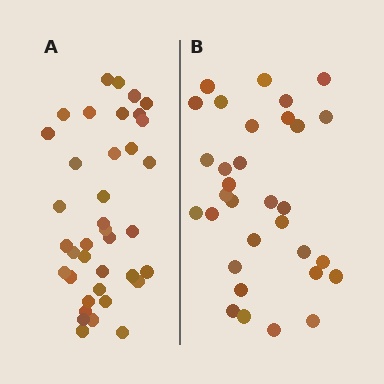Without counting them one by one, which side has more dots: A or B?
Region A (the left region) has more dots.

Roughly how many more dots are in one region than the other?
Region A has about 6 more dots than region B.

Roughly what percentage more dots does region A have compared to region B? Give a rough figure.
About 20% more.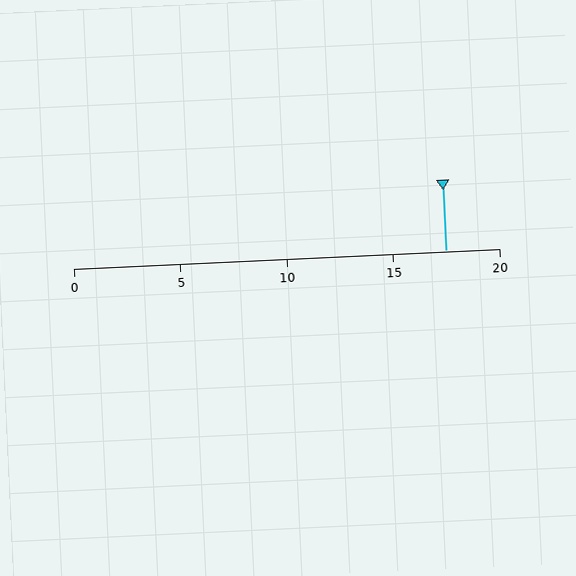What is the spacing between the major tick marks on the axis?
The major ticks are spaced 5 apart.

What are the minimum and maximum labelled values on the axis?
The axis runs from 0 to 20.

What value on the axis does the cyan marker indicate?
The marker indicates approximately 17.5.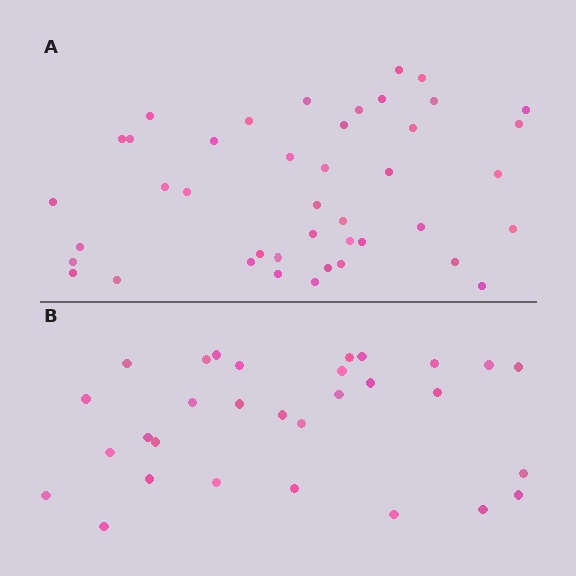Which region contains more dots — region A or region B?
Region A (the top region) has more dots.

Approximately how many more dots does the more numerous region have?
Region A has roughly 12 or so more dots than region B.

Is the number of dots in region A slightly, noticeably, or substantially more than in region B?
Region A has noticeably more, but not dramatically so. The ratio is roughly 1.4 to 1.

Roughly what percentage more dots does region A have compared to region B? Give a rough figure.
About 40% more.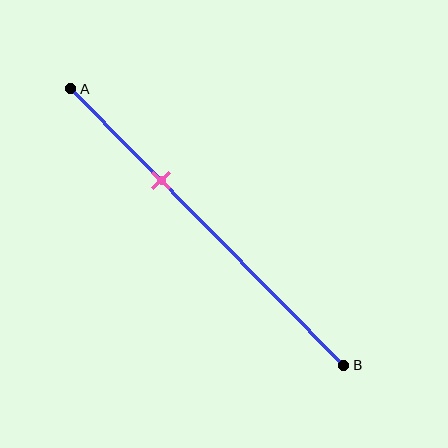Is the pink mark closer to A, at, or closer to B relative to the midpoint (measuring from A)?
The pink mark is closer to point A than the midpoint of segment AB.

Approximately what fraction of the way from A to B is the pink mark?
The pink mark is approximately 35% of the way from A to B.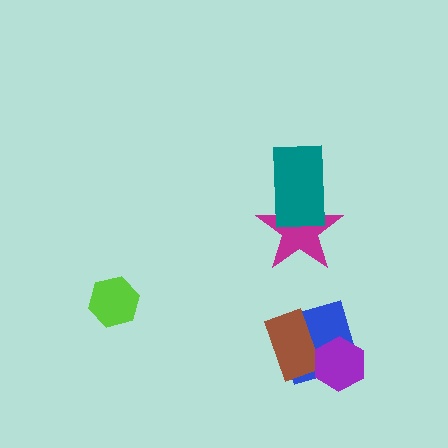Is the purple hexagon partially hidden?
No, no other shape covers it.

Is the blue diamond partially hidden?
Yes, it is partially covered by another shape.